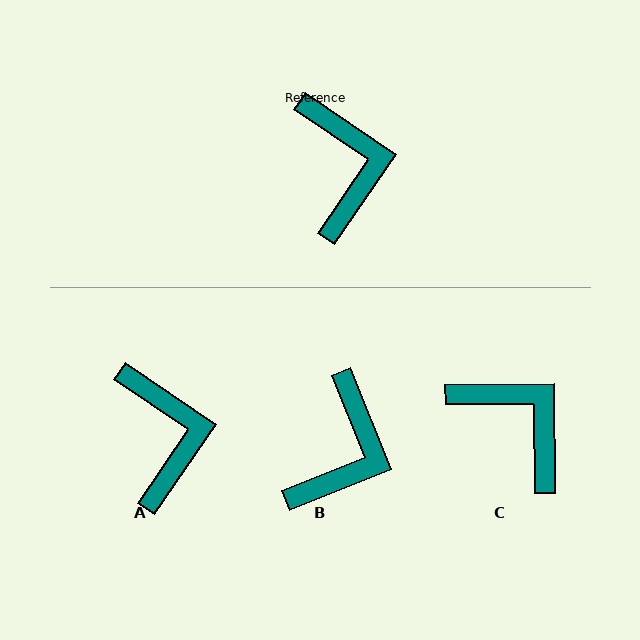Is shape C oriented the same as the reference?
No, it is off by about 34 degrees.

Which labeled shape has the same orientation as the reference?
A.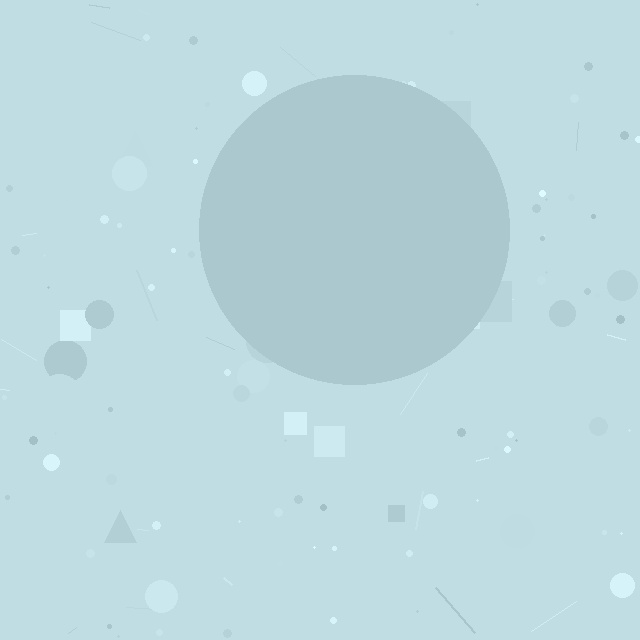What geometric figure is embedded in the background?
A circle is embedded in the background.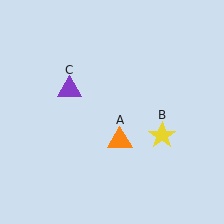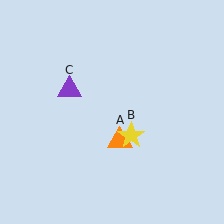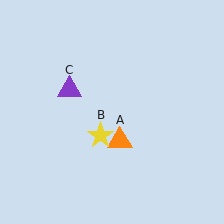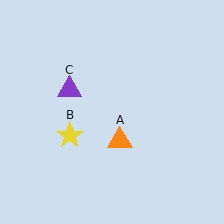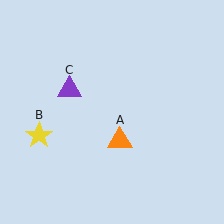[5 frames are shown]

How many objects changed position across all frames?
1 object changed position: yellow star (object B).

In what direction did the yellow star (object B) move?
The yellow star (object B) moved left.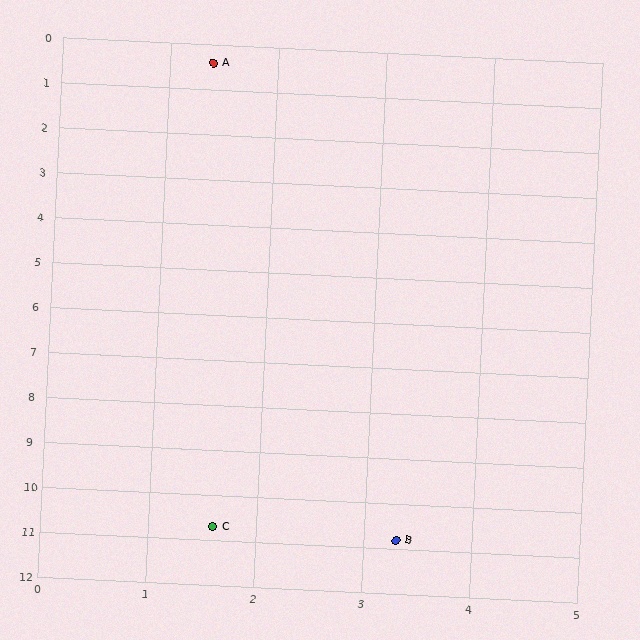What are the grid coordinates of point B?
Point B is at approximately (3.3, 10.8).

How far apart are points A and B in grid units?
Points A and B are about 10.6 grid units apart.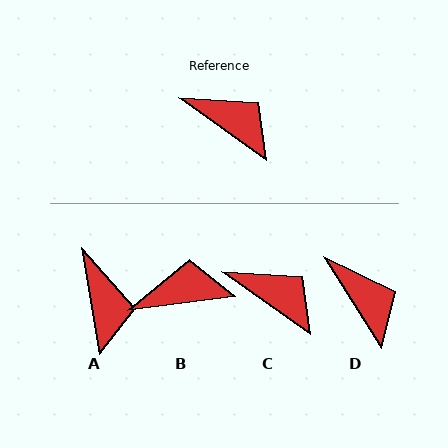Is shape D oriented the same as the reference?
No, it is off by about 22 degrees.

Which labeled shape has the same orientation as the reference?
C.